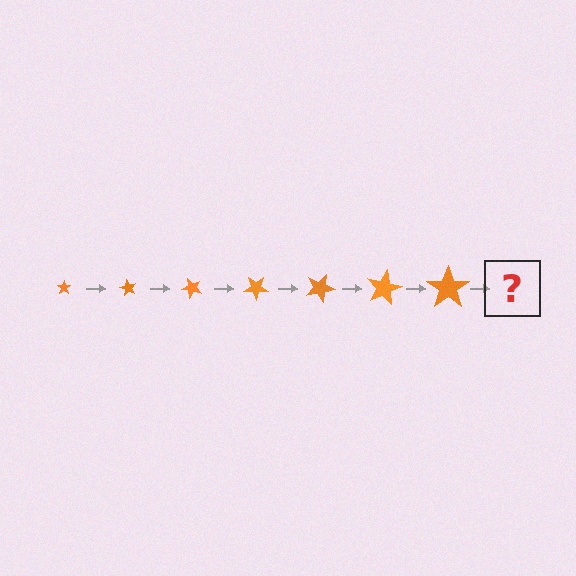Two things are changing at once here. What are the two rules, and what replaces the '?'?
The two rules are that the star grows larger each step and it rotates 60 degrees each step. The '?' should be a star, larger than the previous one and rotated 420 degrees from the start.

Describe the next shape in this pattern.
It should be a star, larger than the previous one and rotated 420 degrees from the start.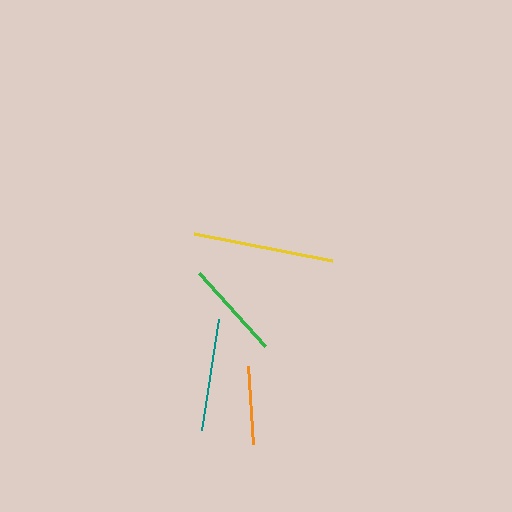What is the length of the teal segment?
The teal segment is approximately 112 pixels long.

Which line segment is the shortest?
The orange line is the shortest at approximately 79 pixels.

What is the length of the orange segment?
The orange segment is approximately 79 pixels long.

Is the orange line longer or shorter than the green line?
The green line is longer than the orange line.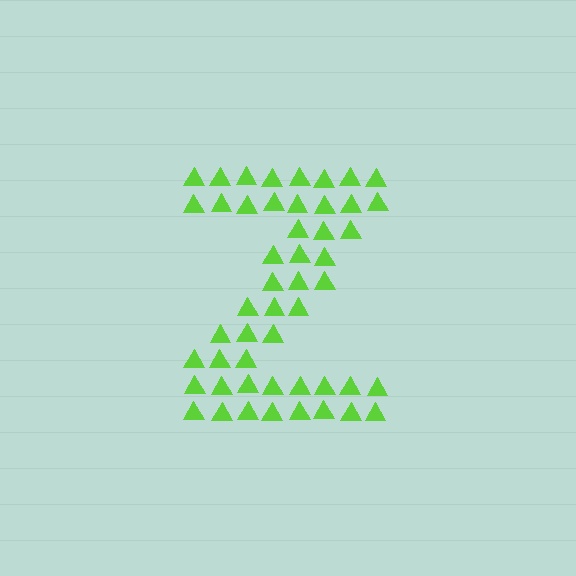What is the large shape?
The large shape is the letter Z.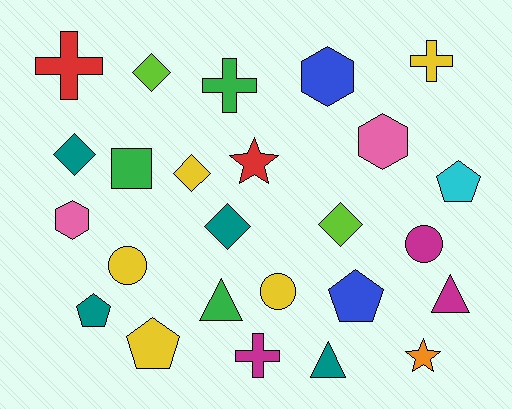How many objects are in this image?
There are 25 objects.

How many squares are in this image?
There is 1 square.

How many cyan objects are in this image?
There is 1 cyan object.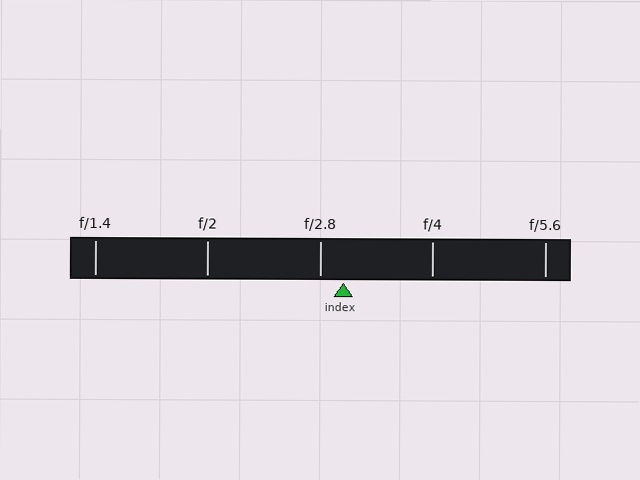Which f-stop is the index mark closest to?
The index mark is closest to f/2.8.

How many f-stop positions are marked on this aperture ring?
There are 5 f-stop positions marked.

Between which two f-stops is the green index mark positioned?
The index mark is between f/2.8 and f/4.